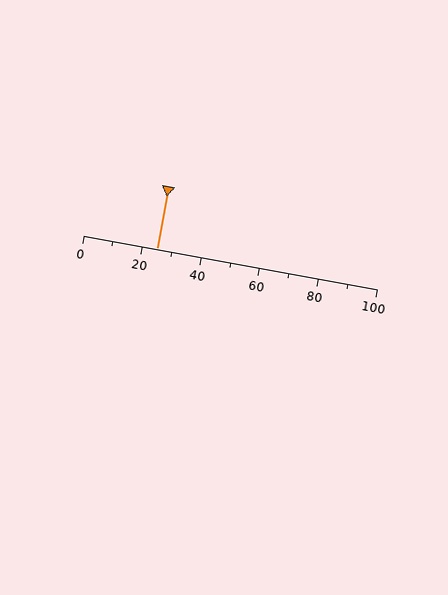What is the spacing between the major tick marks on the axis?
The major ticks are spaced 20 apart.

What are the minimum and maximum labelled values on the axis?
The axis runs from 0 to 100.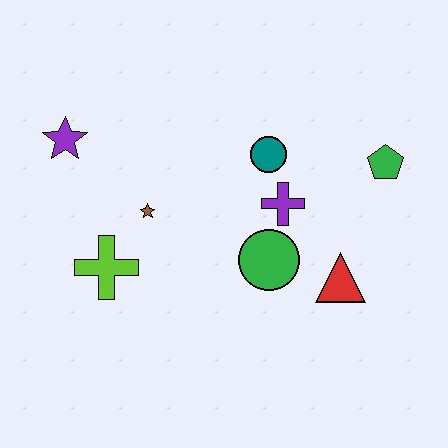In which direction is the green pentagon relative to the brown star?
The green pentagon is to the right of the brown star.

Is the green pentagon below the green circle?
No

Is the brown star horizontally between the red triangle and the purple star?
Yes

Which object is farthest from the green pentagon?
The purple star is farthest from the green pentagon.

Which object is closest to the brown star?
The lime cross is closest to the brown star.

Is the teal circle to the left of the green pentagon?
Yes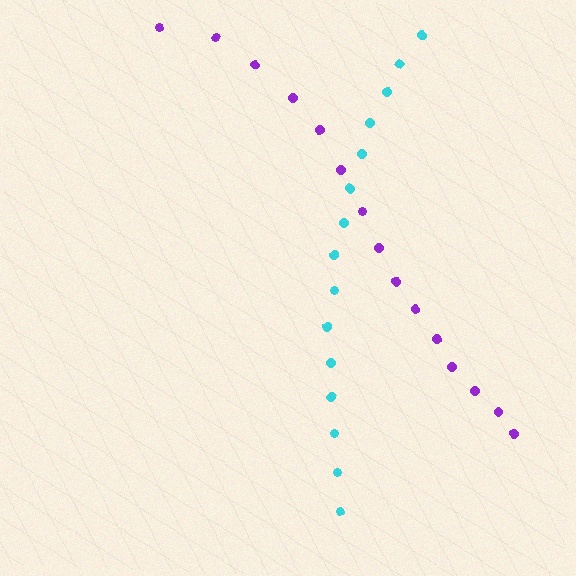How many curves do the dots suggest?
There are 2 distinct paths.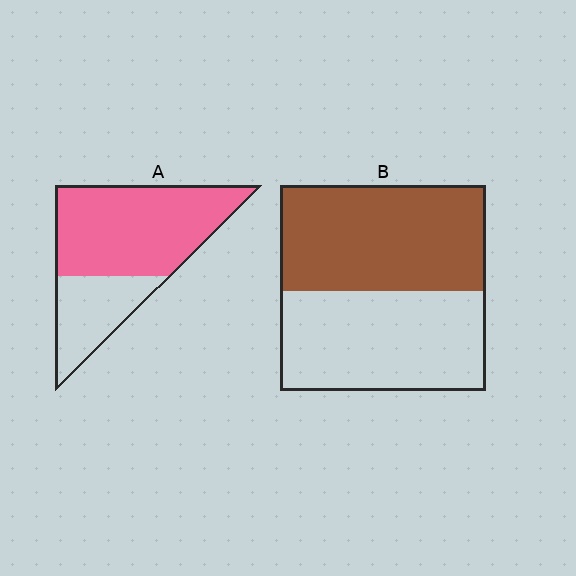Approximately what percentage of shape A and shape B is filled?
A is approximately 70% and B is approximately 50%.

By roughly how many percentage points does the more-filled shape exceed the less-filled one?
By roughly 15 percentage points (A over B).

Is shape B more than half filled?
Roughly half.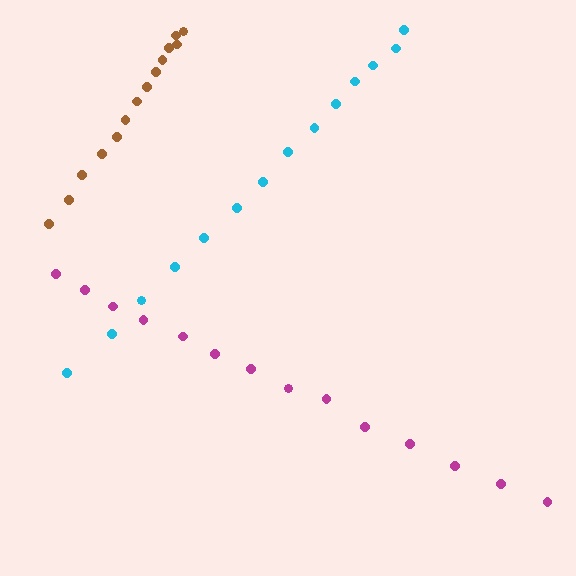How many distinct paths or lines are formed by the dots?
There are 3 distinct paths.